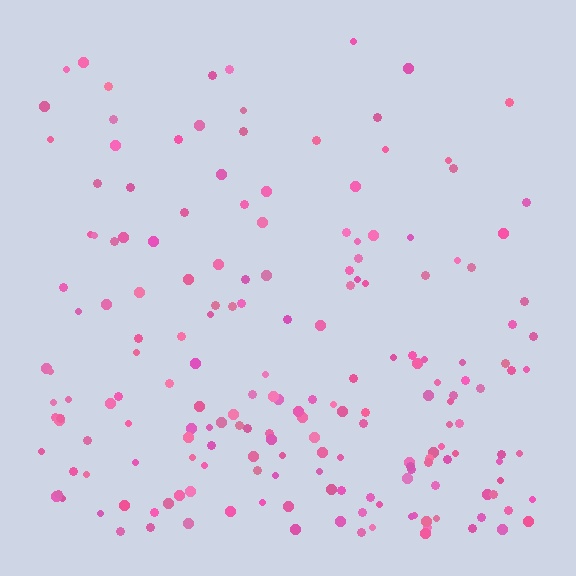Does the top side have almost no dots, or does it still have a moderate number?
Still a moderate number, just noticeably fewer than the bottom.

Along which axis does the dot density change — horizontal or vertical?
Vertical.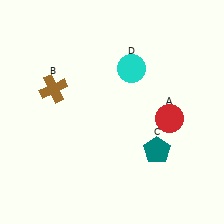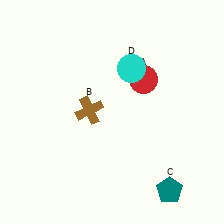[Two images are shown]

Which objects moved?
The objects that moved are: the red circle (A), the brown cross (B), the teal pentagon (C).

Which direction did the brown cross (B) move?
The brown cross (B) moved right.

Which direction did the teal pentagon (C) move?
The teal pentagon (C) moved down.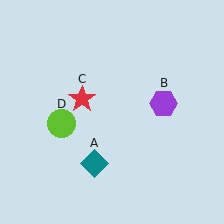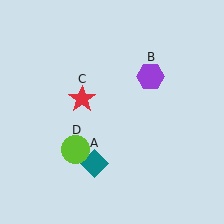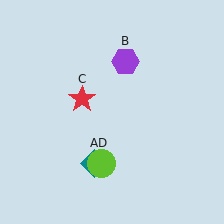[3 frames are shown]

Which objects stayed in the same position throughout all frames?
Teal diamond (object A) and red star (object C) remained stationary.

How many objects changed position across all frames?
2 objects changed position: purple hexagon (object B), lime circle (object D).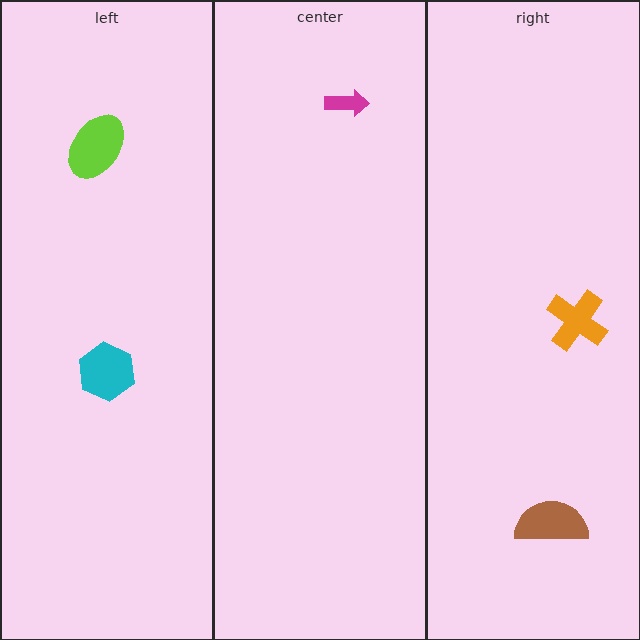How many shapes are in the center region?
1.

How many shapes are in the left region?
2.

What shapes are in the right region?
The brown semicircle, the orange cross.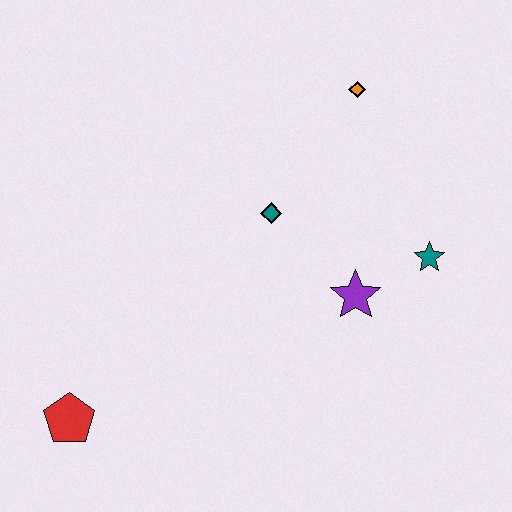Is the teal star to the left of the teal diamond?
No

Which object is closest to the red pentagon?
The teal diamond is closest to the red pentagon.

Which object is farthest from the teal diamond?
The red pentagon is farthest from the teal diamond.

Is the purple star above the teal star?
No